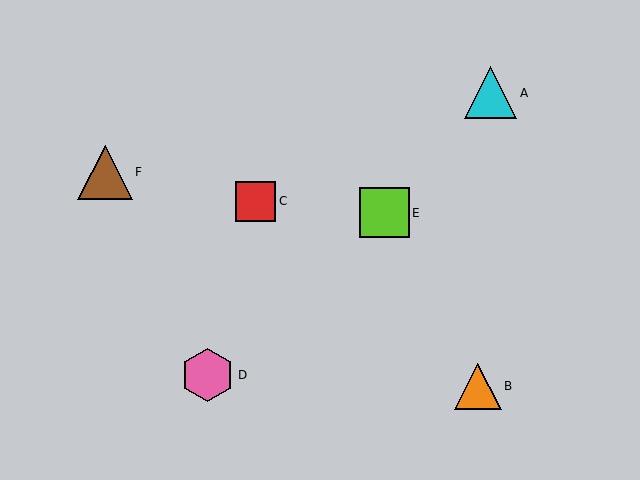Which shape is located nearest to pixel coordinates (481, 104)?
The cyan triangle (labeled A) at (491, 93) is nearest to that location.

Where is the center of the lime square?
The center of the lime square is at (384, 213).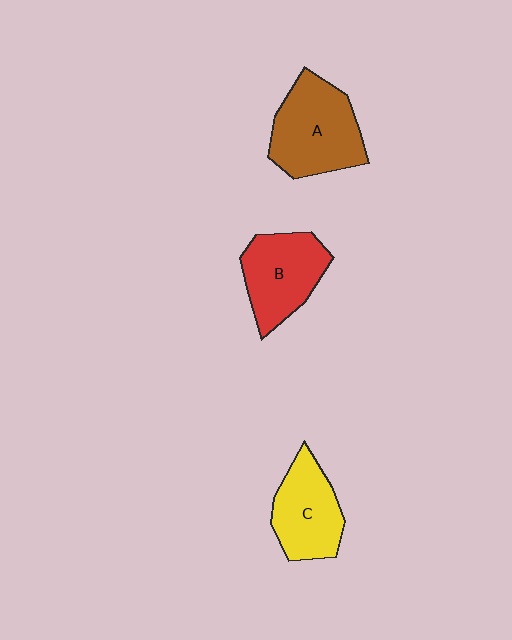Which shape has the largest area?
Shape A (brown).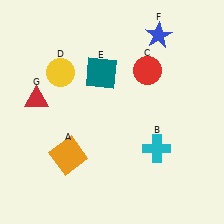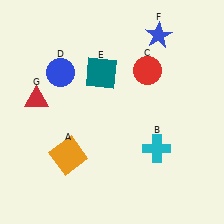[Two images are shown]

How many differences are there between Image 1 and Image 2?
There is 1 difference between the two images.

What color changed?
The circle (D) changed from yellow in Image 1 to blue in Image 2.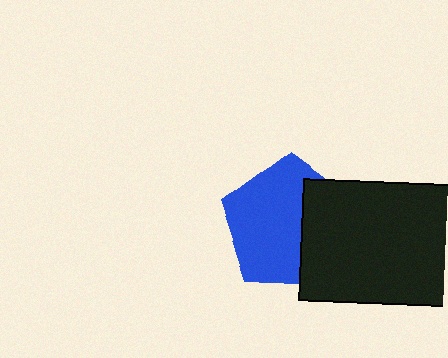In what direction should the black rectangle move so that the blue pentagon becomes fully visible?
The black rectangle should move right. That is the shortest direction to clear the overlap and leave the blue pentagon fully visible.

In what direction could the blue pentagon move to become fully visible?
The blue pentagon could move left. That would shift it out from behind the black rectangle entirely.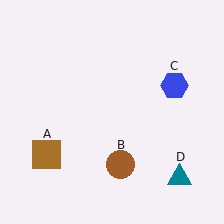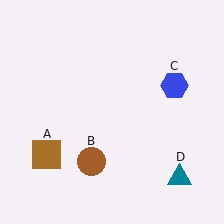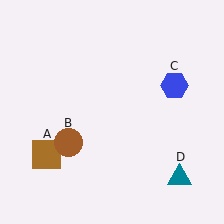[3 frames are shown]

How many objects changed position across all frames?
1 object changed position: brown circle (object B).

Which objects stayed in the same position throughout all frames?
Brown square (object A) and blue hexagon (object C) and teal triangle (object D) remained stationary.